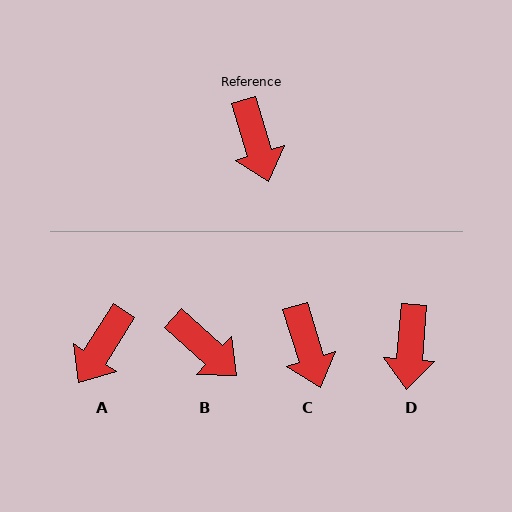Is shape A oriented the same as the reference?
No, it is off by about 49 degrees.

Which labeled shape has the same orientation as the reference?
C.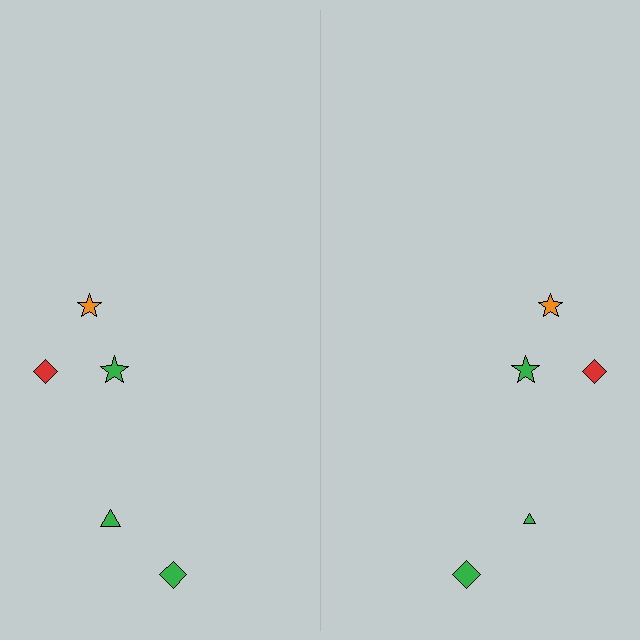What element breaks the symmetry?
The green triangle on the right side has a different size than its mirror counterpart.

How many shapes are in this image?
There are 10 shapes in this image.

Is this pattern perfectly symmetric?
No, the pattern is not perfectly symmetric. The green triangle on the right side has a different size than its mirror counterpart.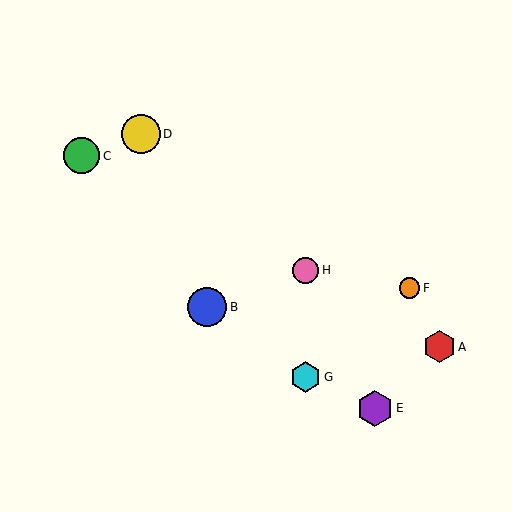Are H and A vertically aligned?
No, H is at x≈306 and A is at x≈440.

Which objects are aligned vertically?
Objects G, H are aligned vertically.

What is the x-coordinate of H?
Object H is at x≈306.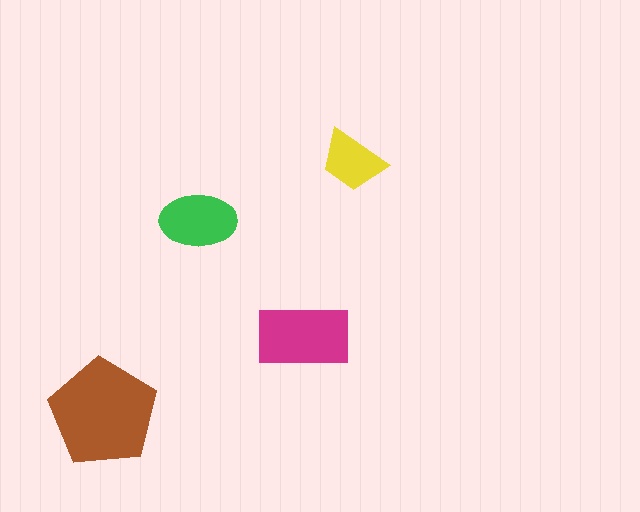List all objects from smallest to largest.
The yellow trapezoid, the green ellipse, the magenta rectangle, the brown pentagon.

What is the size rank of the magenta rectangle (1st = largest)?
2nd.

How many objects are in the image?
There are 4 objects in the image.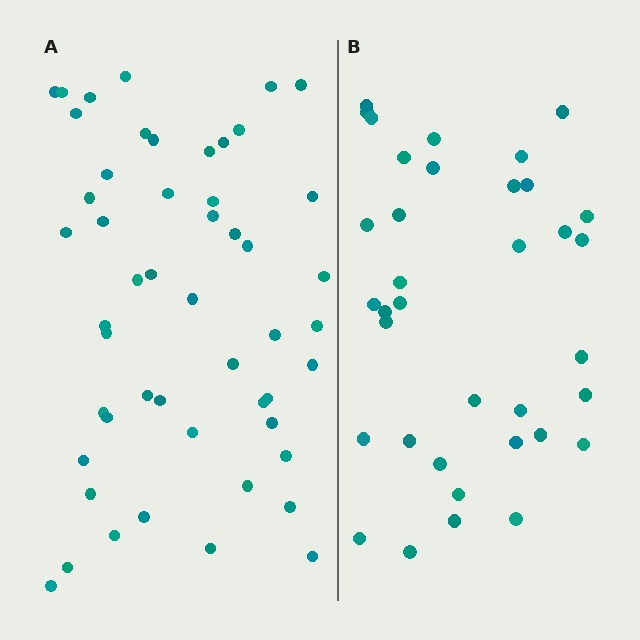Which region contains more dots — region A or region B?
Region A (the left region) has more dots.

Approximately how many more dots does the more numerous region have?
Region A has approximately 15 more dots than region B.